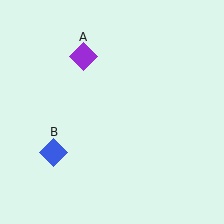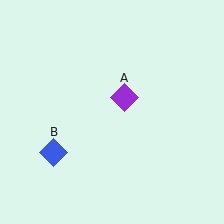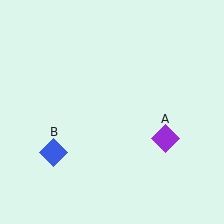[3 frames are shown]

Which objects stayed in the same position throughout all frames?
Blue diamond (object B) remained stationary.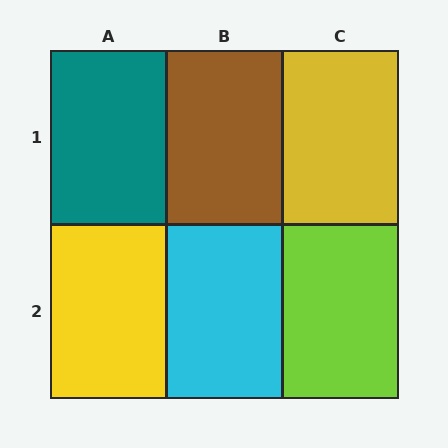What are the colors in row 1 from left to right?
Teal, brown, yellow.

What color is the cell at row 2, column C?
Lime.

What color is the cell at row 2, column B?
Cyan.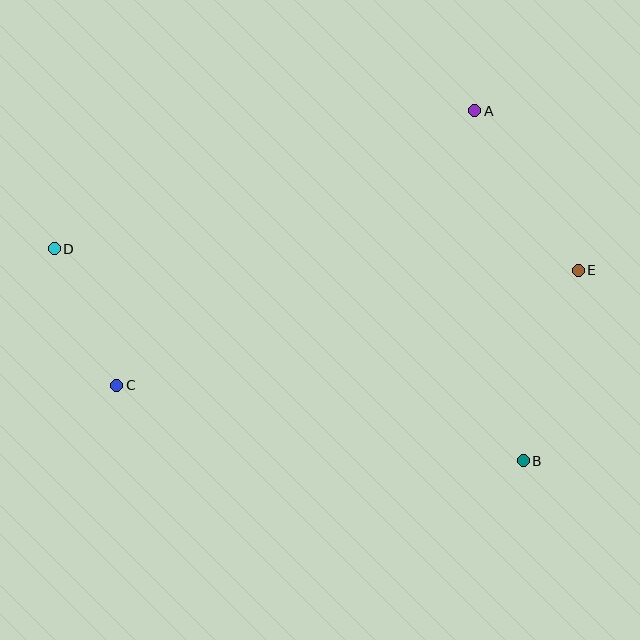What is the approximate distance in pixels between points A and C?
The distance between A and C is approximately 451 pixels.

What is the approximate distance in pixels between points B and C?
The distance between B and C is approximately 414 pixels.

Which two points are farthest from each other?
Points D and E are farthest from each other.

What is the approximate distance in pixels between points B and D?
The distance between B and D is approximately 515 pixels.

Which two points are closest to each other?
Points C and D are closest to each other.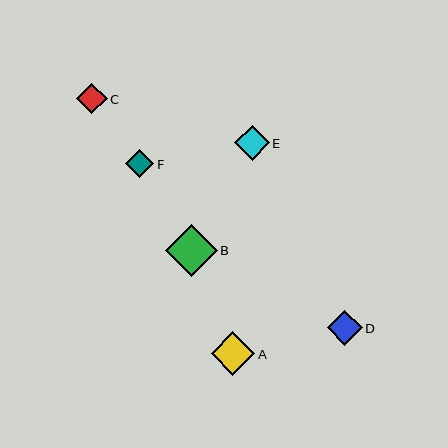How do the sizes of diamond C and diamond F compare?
Diamond C and diamond F are approximately the same size.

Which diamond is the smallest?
Diamond F is the smallest with a size of approximately 28 pixels.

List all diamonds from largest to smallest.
From largest to smallest: B, A, D, E, C, F.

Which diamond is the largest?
Diamond B is the largest with a size of approximately 51 pixels.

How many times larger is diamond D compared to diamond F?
Diamond D is approximately 1.3 times the size of diamond F.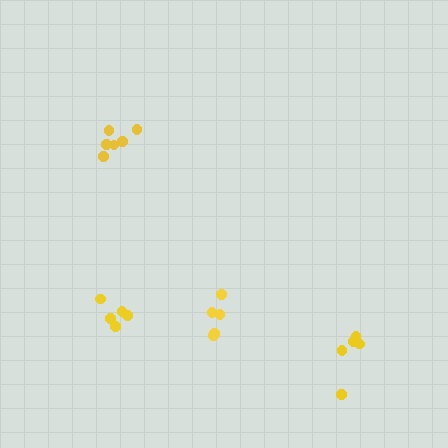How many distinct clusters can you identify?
There are 4 distinct clusters.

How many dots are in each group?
Group 1: 5 dots, Group 2: 5 dots, Group 3: 5 dots, Group 4: 6 dots (21 total).